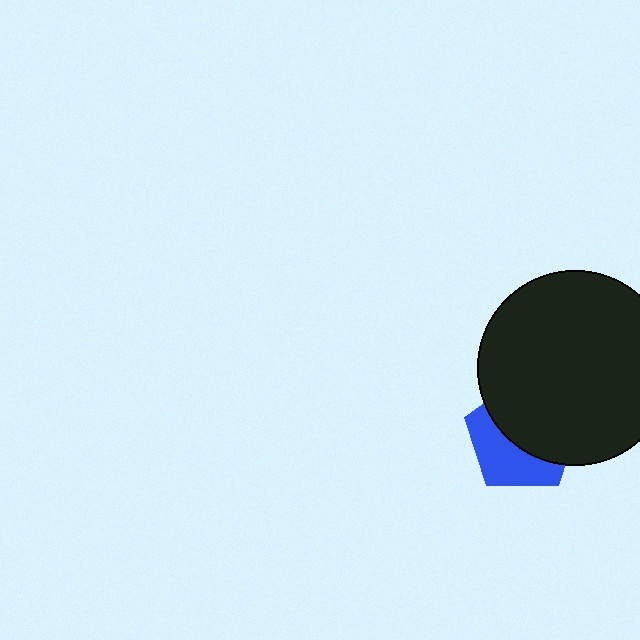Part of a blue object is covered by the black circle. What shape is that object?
It is a pentagon.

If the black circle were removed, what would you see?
You would see the complete blue pentagon.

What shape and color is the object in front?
The object in front is a black circle.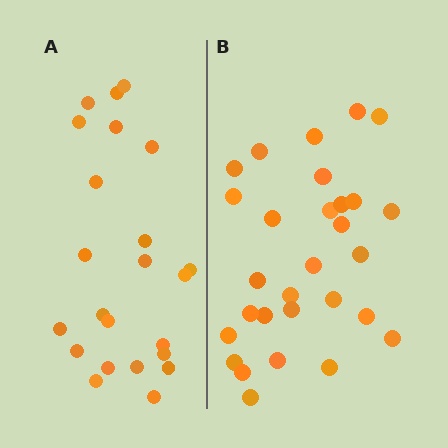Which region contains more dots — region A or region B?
Region B (the right region) has more dots.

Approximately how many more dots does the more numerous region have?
Region B has about 6 more dots than region A.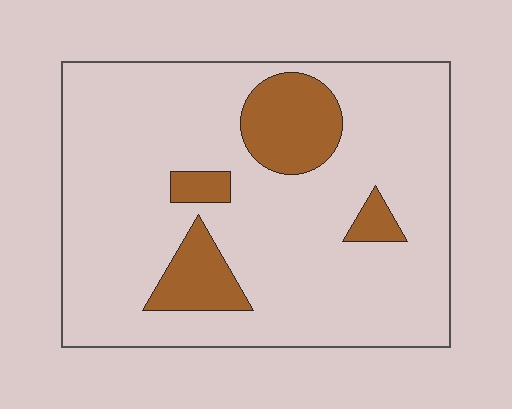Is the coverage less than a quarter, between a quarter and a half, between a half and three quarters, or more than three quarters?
Less than a quarter.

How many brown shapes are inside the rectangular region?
4.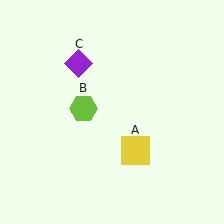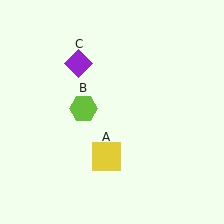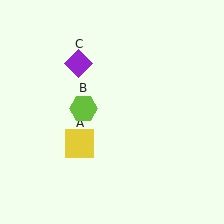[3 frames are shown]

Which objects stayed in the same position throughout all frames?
Lime hexagon (object B) and purple diamond (object C) remained stationary.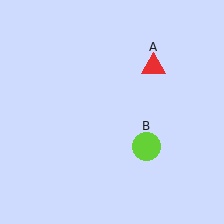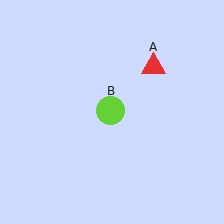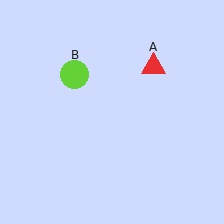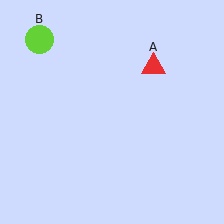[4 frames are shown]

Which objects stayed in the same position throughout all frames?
Red triangle (object A) remained stationary.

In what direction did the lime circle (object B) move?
The lime circle (object B) moved up and to the left.